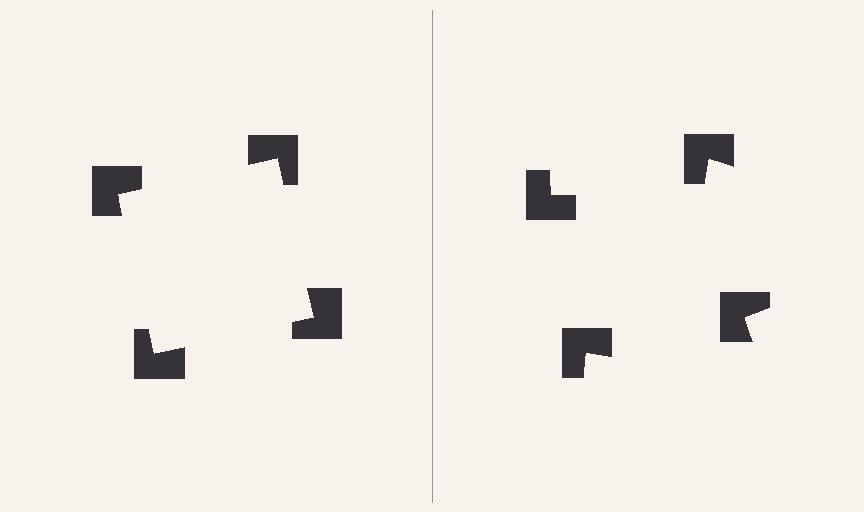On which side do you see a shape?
An illusory square appears on the left side. On the right side the wedge cuts are rotated, so no coherent shape forms.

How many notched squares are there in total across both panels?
8 — 4 on each side.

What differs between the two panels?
The notched squares are positioned identically on both sides; only the wedge orientations differ. On the left they align to a square; on the right they are misaligned.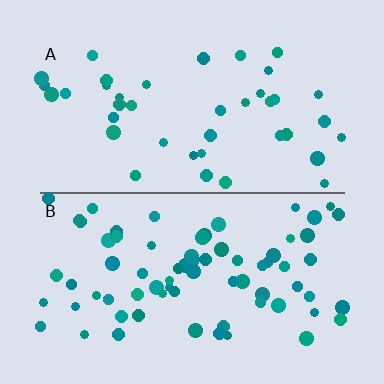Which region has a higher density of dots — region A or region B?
B (the bottom).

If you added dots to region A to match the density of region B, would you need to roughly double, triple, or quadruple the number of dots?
Approximately double.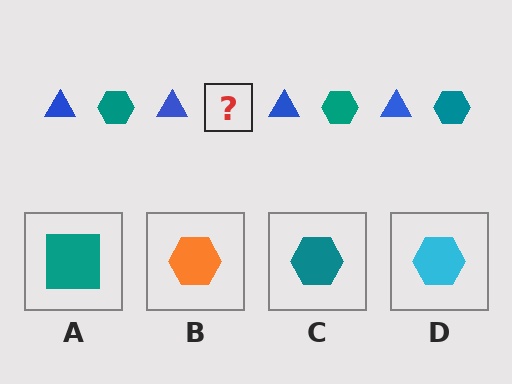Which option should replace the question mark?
Option C.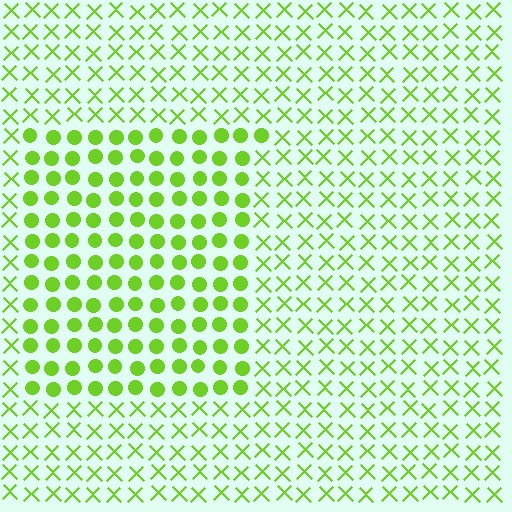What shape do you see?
I see a rectangle.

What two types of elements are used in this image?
The image uses circles inside the rectangle region and X marks outside it.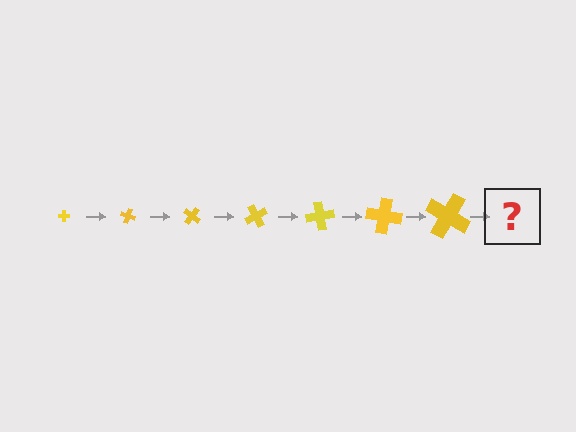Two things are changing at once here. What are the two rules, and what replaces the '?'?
The two rules are that the cross grows larger each step and it rotates 20 degrees each step. The '?' should be a cross, larger than the previous one and rotated 140 degrees from the start.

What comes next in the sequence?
The next element should be a cross, larger than the previous one and rotated 140 degrees from the start.